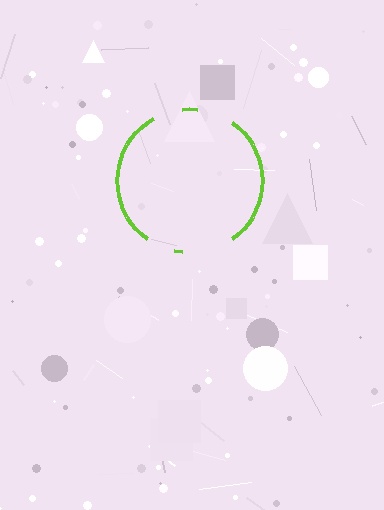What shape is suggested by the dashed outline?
The dashed outline suggests a circle.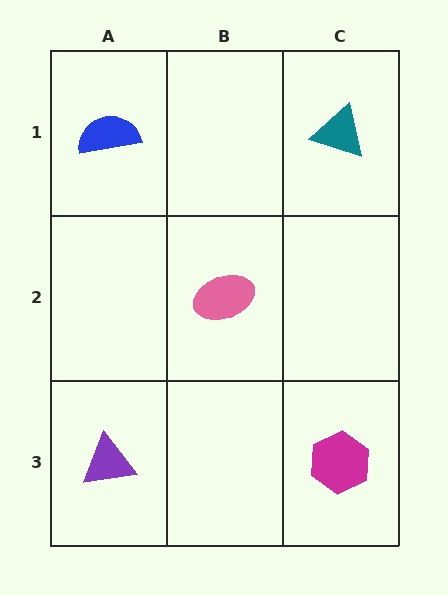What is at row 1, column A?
A blue semicircle.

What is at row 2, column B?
A pink ellipse.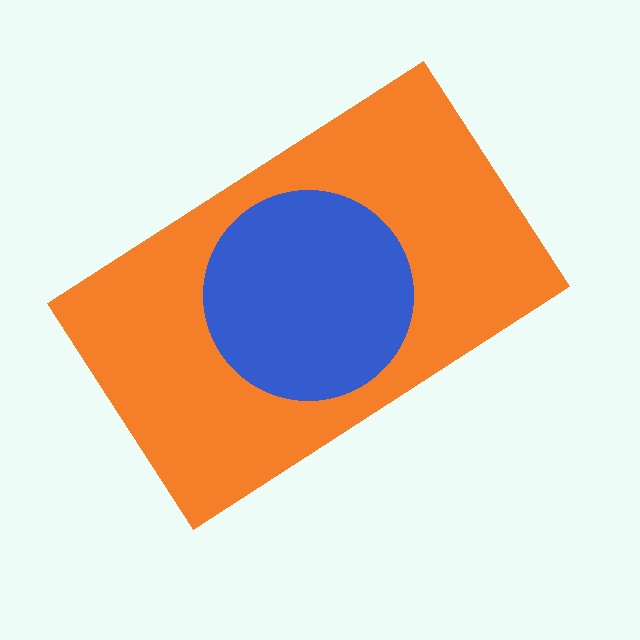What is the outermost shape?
The orange rectangle.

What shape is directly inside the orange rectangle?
The blue circle.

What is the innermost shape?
The blue circle.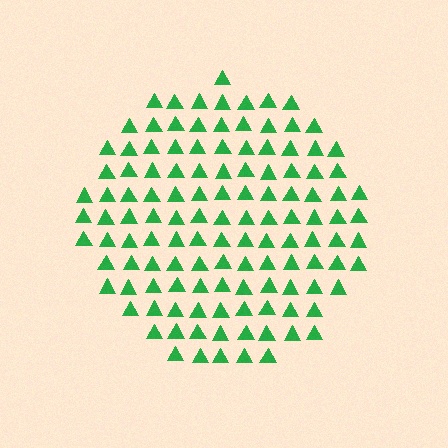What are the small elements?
The small elements are triangles.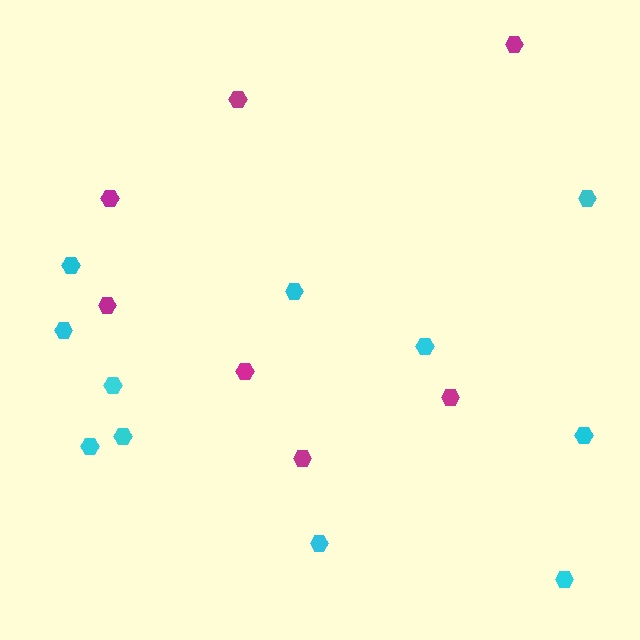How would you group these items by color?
There are 2 groups: one group of cyan hexagons (11) and one group of magenta hexagons (7).